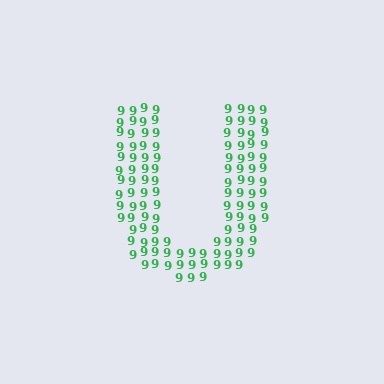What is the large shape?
The large shape is the letter U.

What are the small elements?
The small elements are digit 9's.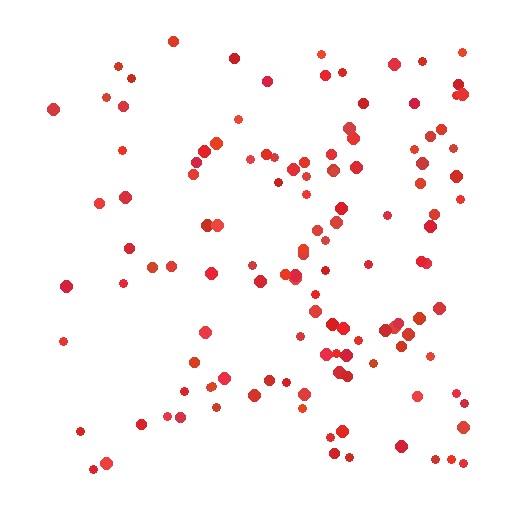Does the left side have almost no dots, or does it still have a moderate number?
Still a moderate number, just noticeably fewer than the right.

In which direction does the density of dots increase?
From left to right, with the right side densest.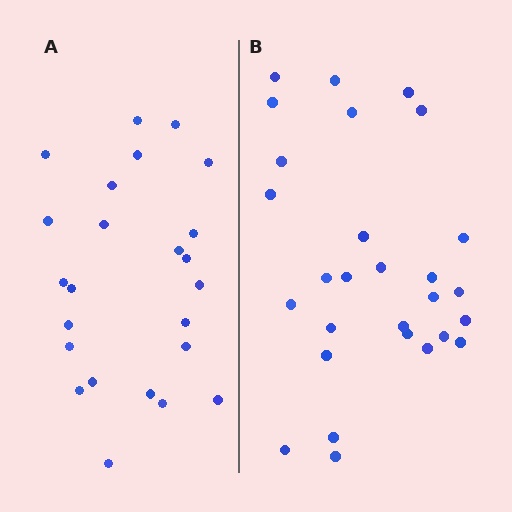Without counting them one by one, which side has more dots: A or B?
Region B (the right region) has more dots.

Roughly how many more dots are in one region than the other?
Region B has about 4 more dots than region A.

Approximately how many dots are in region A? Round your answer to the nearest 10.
About 20 dots. (The exact count is 24, which rounds to 20.)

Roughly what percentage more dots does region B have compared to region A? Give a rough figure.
About 15% more.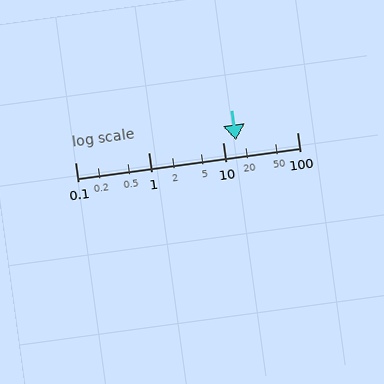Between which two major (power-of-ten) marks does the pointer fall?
The pointer is between 10 and 100.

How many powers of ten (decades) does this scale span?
The scale spans 3 decades, from 0.1 to 100.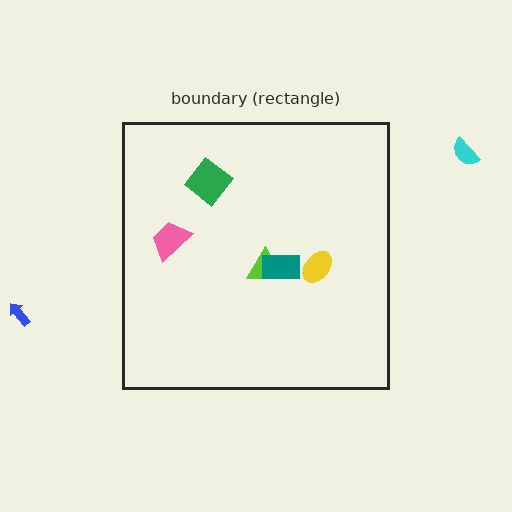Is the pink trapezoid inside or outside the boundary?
Inside.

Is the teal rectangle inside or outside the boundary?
Inside.